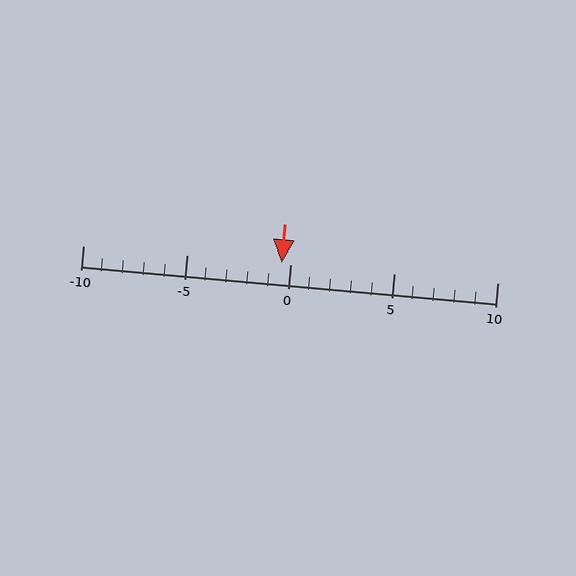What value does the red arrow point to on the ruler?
The red arrow points to approximately 0.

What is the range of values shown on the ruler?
The ruler shows values from -10 to 10.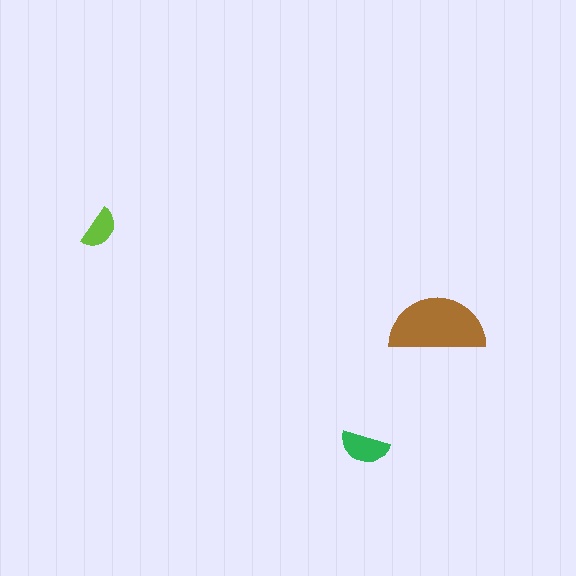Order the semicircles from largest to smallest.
the brown one, the green one, the lime one.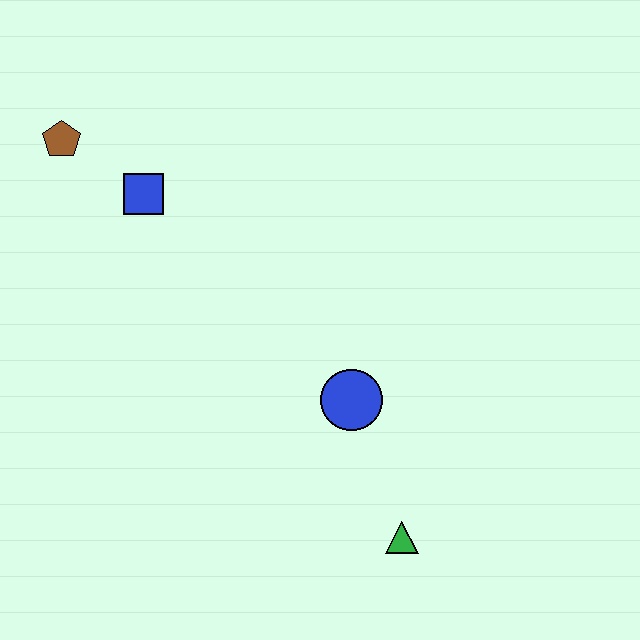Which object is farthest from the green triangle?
The brown pentagon is farthest from the green triangle.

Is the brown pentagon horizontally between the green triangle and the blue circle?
No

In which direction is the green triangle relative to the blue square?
The green triangle is below the blue square.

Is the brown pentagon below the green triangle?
No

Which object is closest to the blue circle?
The green triangle is closest to the blue circle.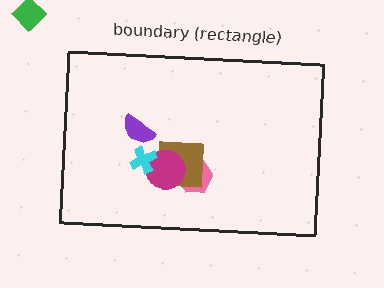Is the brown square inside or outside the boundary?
Inside.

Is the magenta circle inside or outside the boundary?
Inside.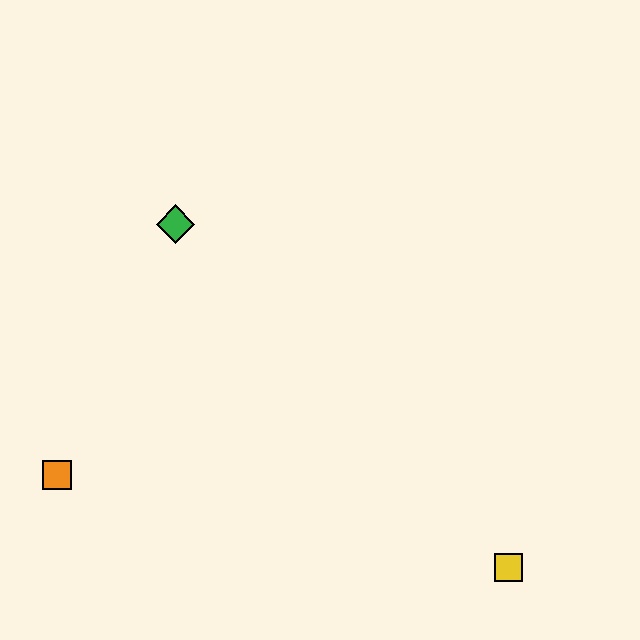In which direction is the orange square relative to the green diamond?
The orange square is below the green diamond.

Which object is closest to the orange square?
The green diamond is closest to the orange square.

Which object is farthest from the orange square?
The yellow square is farthest from the orange square.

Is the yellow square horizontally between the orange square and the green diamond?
No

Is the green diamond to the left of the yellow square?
Yes